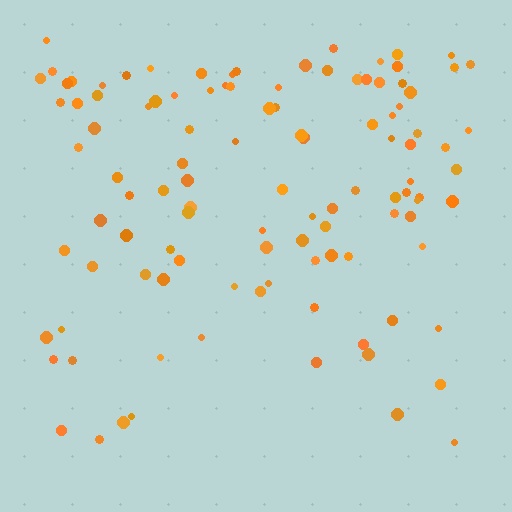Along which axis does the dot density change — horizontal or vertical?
Vertical.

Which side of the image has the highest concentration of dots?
The top.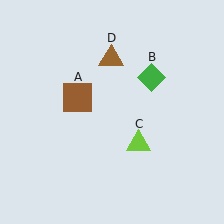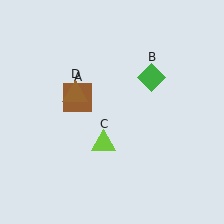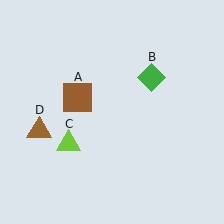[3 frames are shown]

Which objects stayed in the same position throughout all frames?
Brown square (object A) and green diamond (object B) remained stationary.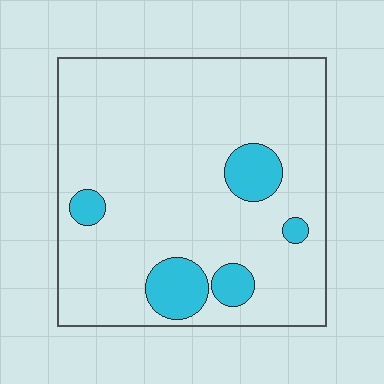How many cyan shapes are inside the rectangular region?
5.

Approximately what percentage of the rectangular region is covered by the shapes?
Approximately 10%.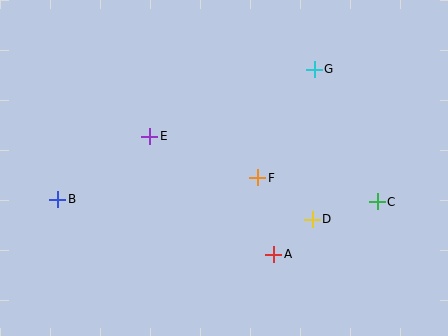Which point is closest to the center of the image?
Point F at (258, 178) is closest to the center.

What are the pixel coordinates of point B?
Point B is at (58, 199).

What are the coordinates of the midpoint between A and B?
The midpoint between A and B is at (166, 227).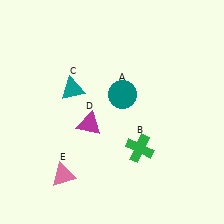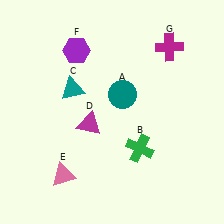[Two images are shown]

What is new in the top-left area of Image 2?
A purple hexagon (F) was added in the top-left area of Image 2.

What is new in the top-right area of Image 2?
A magenta cross (G) was added in the top-right area of Image 2.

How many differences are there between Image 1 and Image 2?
There are 2 differences between the two images.